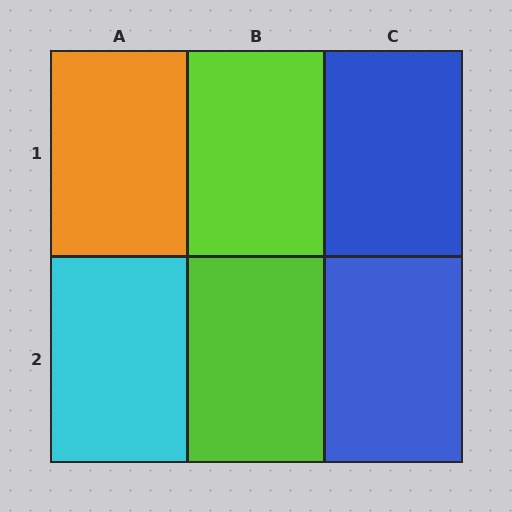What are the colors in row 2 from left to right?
Cyan, lime, blue.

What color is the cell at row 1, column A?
Orange.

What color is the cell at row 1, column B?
Lime.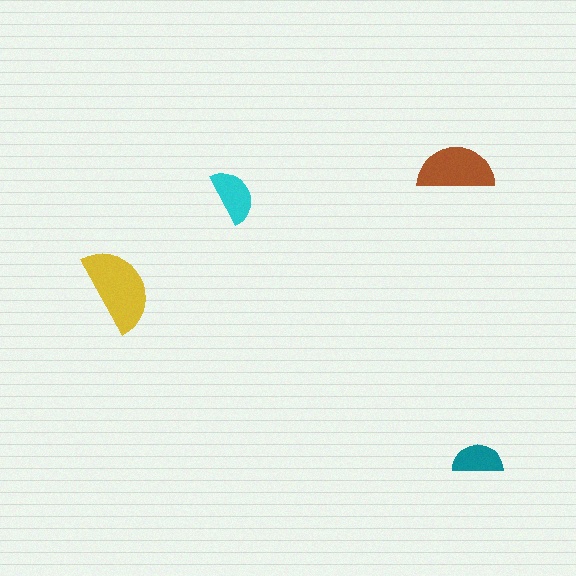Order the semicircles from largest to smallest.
the yellow one, the brown one, the cyan one, the teal one.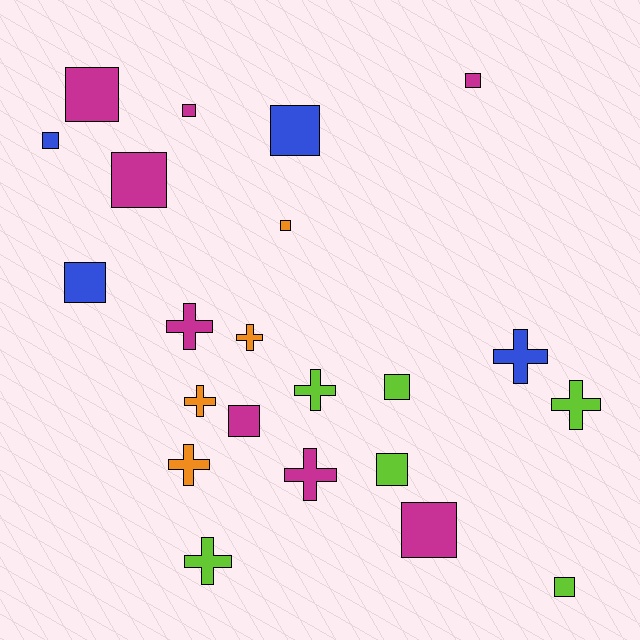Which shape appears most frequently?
Square, with 13 objects.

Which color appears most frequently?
Magenta, with 8 objects.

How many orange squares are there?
There is 1 orange square.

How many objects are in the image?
There are 22 objects.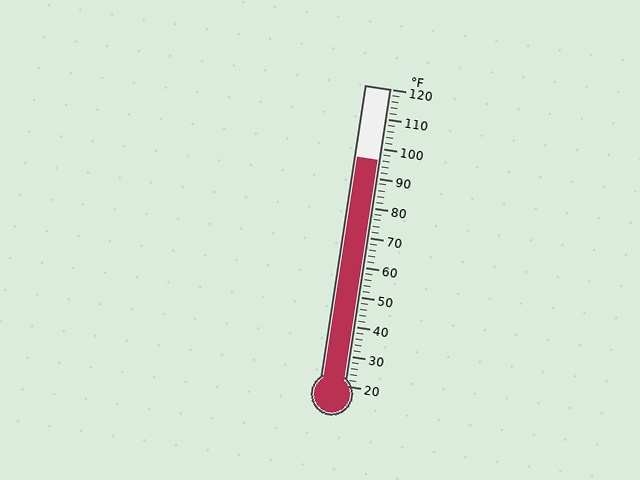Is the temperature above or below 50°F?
The temperature is above 50°F.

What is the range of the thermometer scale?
The thermometer scale ranges from 20°F to 120°F.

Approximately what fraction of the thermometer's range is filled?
The thermometer is filled to approximately 75% of its range.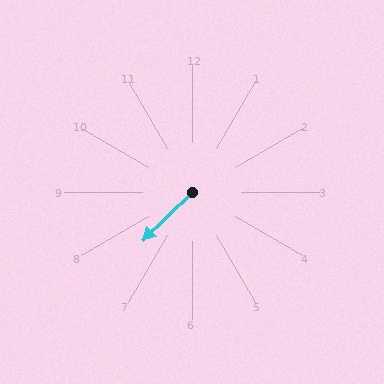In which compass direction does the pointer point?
Southwest.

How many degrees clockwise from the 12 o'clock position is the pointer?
Approximately 226 degrees.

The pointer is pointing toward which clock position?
Roughly 8 o'clock.